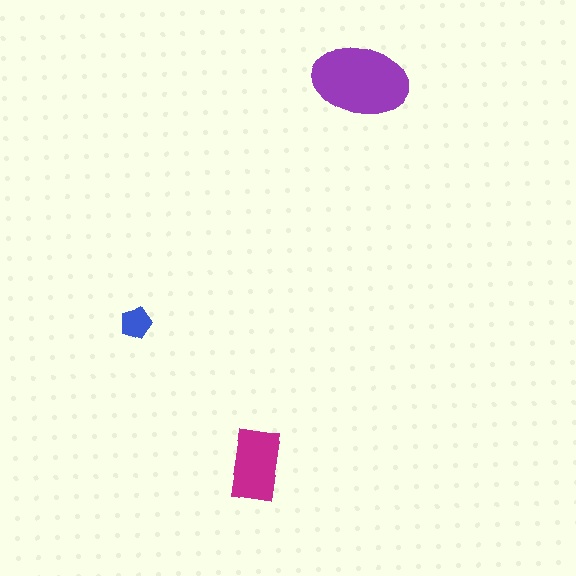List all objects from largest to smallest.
The purple ellipse, the magenta rectangle, the blue pentagon.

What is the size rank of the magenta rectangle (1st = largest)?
2nd.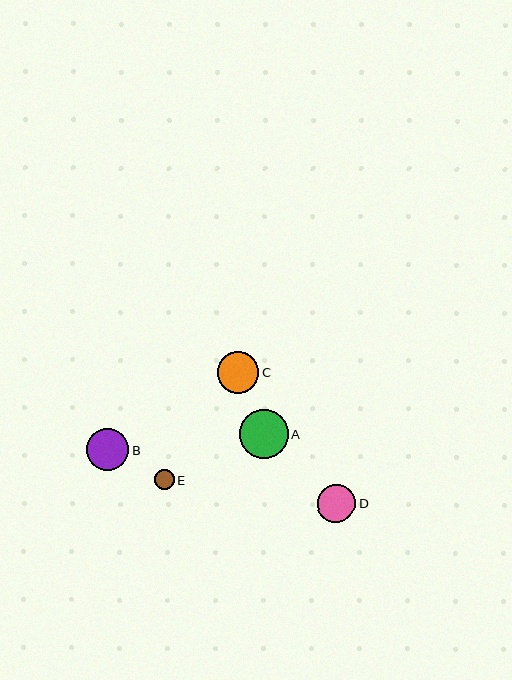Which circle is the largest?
Circle A is the largest with a size of approximately 49 pixels.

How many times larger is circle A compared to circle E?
Circle A is approximately 2.4 times the size of circle E.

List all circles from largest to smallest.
From largest to smallest: A, B, C, D, E.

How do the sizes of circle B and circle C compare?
Circle B and circle C are approximately the same size.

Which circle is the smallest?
Circle E is the smallest with a size of approximately 20 pixels.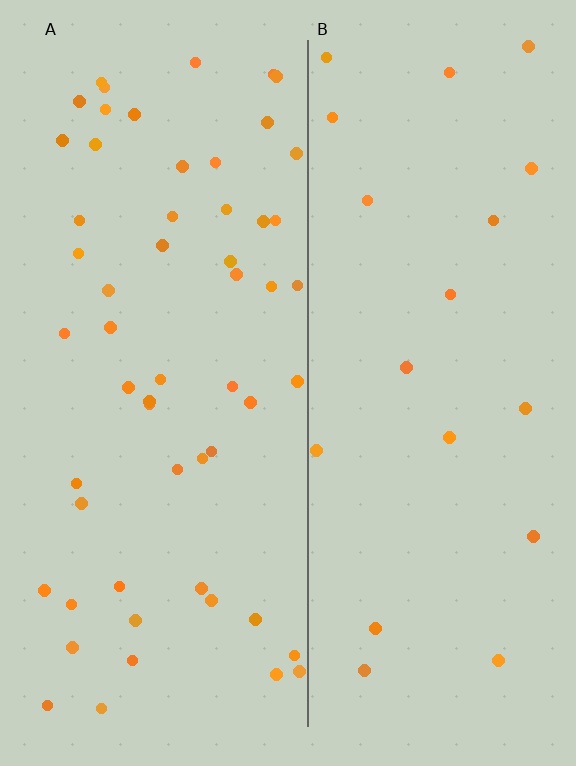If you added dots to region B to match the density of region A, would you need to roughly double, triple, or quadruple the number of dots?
Approximately triple.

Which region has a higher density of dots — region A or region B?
A (the left).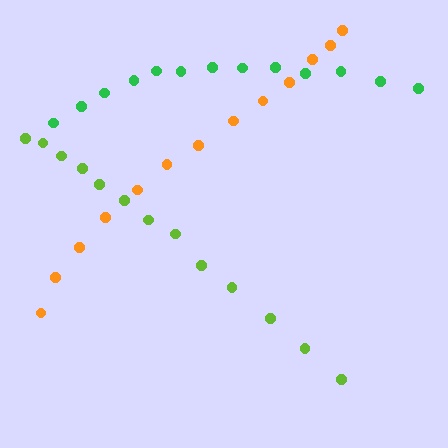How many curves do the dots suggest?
There are 3 distinct paths.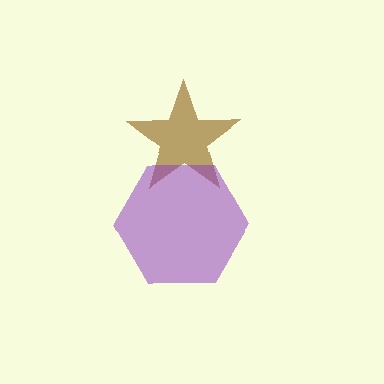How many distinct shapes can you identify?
There are 2 distinct shapes: a brown star, a purple hexagon.